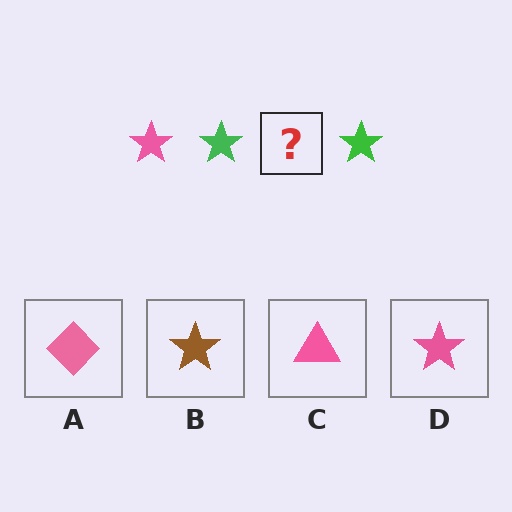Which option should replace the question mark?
Option D.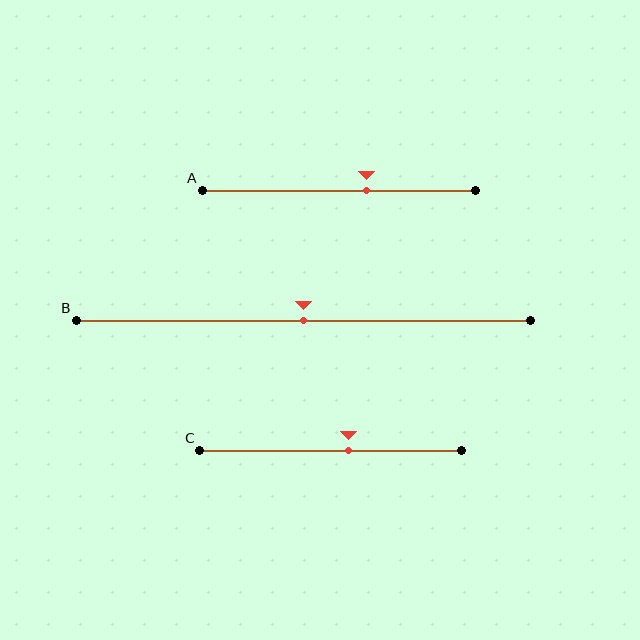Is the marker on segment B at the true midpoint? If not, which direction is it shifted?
Yes, the marker on segment B is at the true midpoint.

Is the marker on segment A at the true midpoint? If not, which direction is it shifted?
No, the marker on segment A is shifted to the right by about 10% of the segment length.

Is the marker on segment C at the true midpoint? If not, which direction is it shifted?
No, the marker on segment C is shifted to the right by about 7% of the segment length.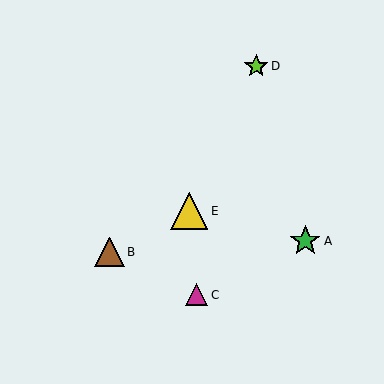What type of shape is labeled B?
Shape B is a brown triangle.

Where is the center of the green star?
The center of the green star is at (305, 241).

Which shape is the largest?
The yellow triangle (labeled E) is the largest.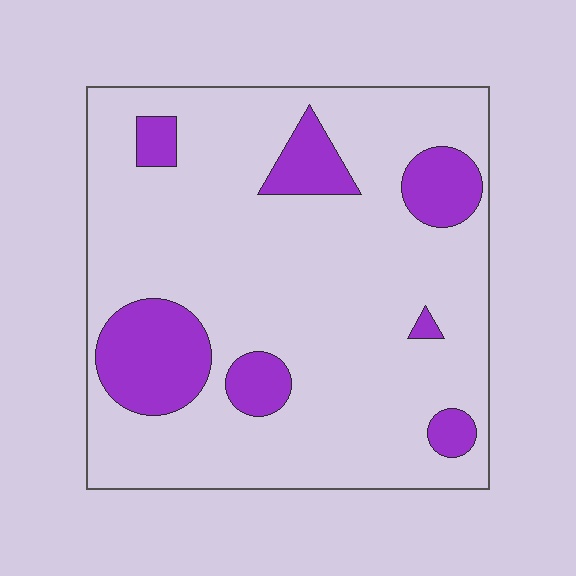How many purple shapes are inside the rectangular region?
7.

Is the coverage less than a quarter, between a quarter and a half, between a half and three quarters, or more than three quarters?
Less than a quarter.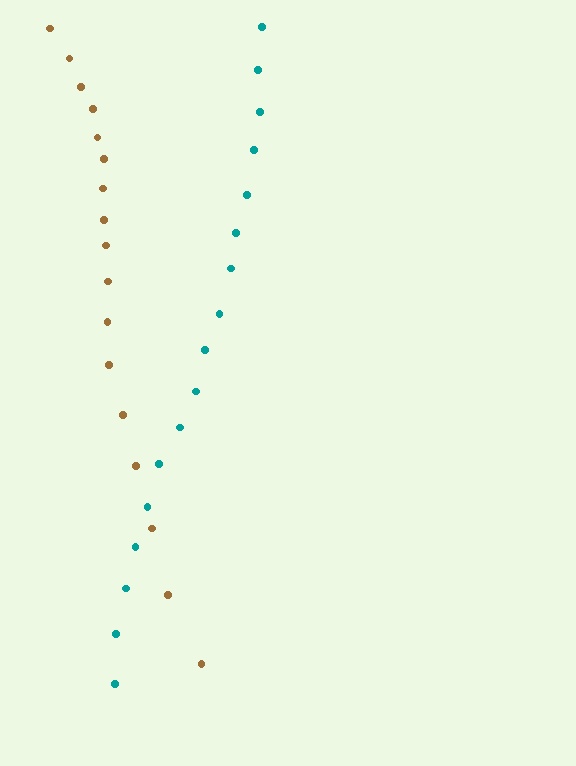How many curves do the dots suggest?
There are 2 distinct paths.